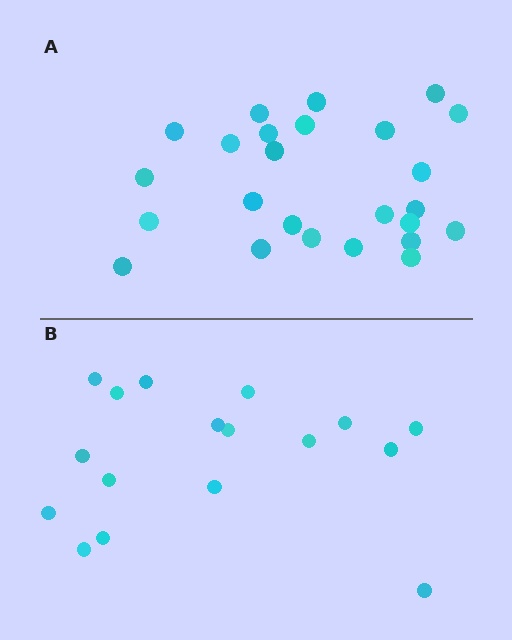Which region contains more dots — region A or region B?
Region A (the top region) has more dots.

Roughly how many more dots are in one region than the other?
Region A has roughly 8 or so more dots than region B.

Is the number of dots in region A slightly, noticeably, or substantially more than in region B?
Region A has substantially more. The ratio is roughly 1.5 to 1.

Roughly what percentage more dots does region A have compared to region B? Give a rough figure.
About 45% more.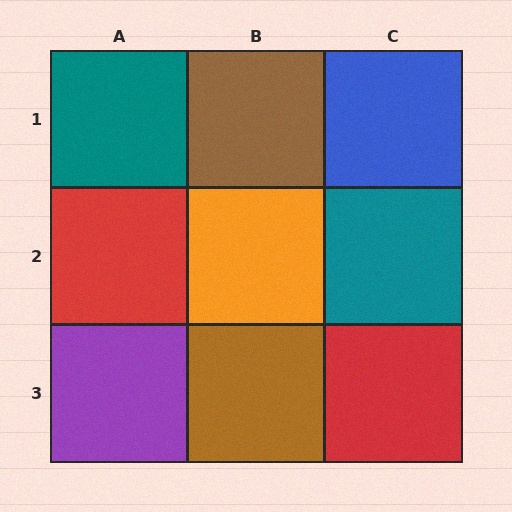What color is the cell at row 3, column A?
Purple.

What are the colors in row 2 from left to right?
Red, orange, teal.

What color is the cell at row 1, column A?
Teal.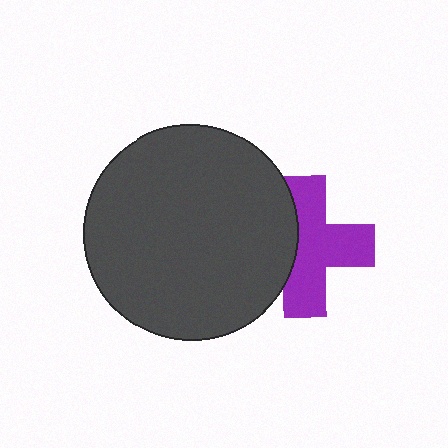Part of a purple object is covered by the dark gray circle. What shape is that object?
It is a cross.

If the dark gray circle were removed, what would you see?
You would see the complete purple cross.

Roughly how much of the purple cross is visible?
Most of it is visible (roughly 68%).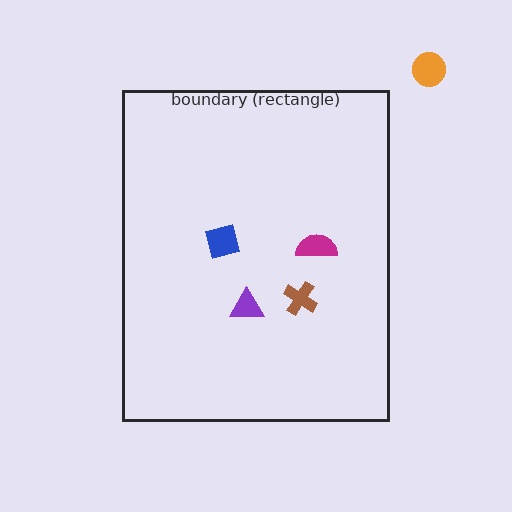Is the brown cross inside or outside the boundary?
Inside.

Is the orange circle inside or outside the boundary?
Outside.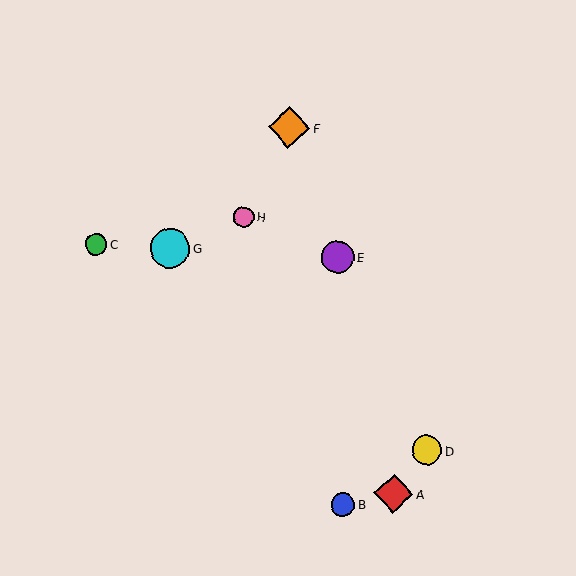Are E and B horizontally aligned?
No, E is at y≈257 and B is at y≈504.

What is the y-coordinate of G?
Object G is at y≈248.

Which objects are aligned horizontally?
Objects C, E, G are aligned horizontally.